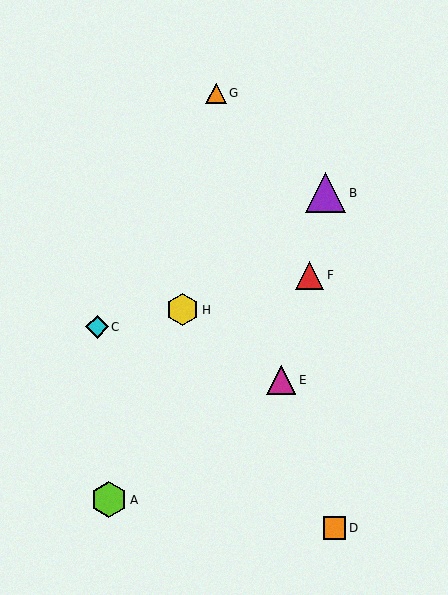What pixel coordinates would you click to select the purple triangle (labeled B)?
Click at (326, 193) to select the purple triangle B.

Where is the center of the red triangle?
The center of the red triangle is at (309, 276).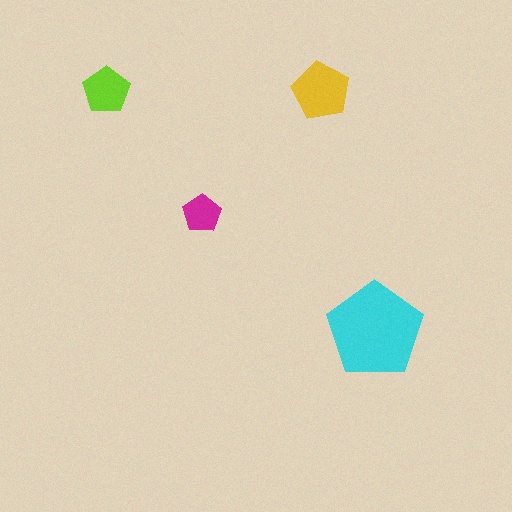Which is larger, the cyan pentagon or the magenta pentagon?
The cyan one.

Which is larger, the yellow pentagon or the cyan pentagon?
The cyan one.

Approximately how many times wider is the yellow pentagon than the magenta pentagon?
About 1.5 times wider.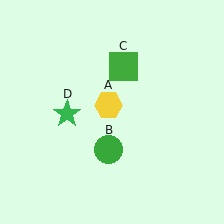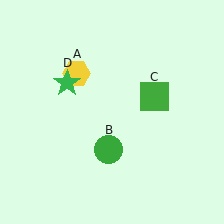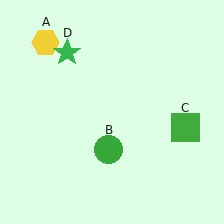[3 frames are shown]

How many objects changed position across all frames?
3 objects changed position: yellow hexagon (object A), green square (object C), green star (object D).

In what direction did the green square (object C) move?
The green square (object C) moved down and to the right.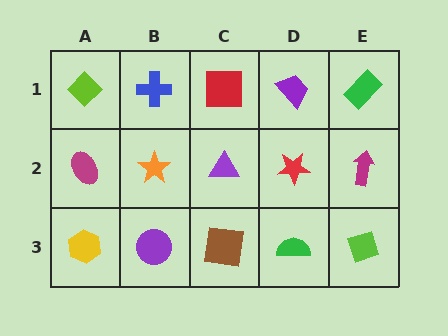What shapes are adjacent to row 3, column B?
An orange star (row 2, column B), a yellow hexagon (row 3, column A), a brown square (row 3, column C).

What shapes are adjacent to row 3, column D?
A red star (row 2, column D), a brown square (row 3, column C), a lime diamond (row 3, column E).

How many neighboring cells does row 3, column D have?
3.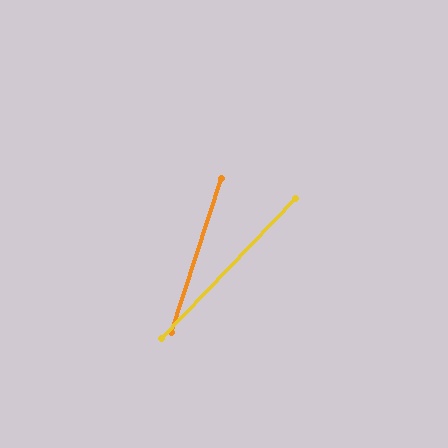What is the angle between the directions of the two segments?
Approximately 26 degrees.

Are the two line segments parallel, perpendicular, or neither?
Neither parallel nor perpendicular — they differ by about 26°.